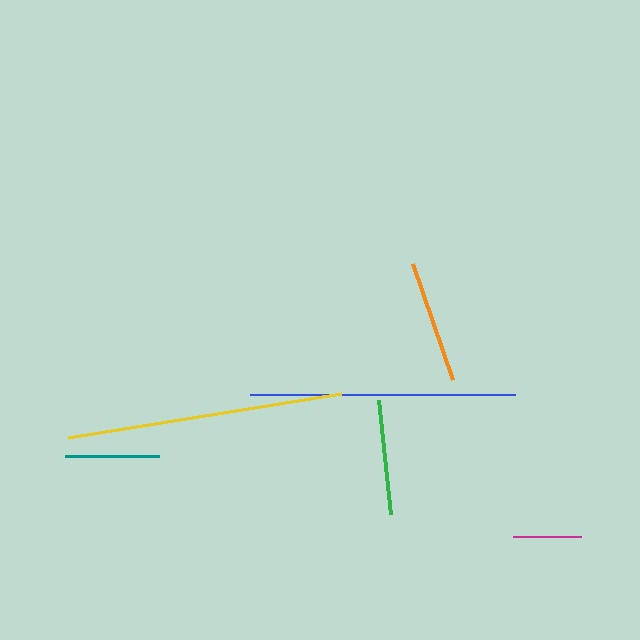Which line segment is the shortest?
The magenta line is the shortest at approximately 68 pixels.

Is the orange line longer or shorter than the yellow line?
The yellow line is longer than the orange line.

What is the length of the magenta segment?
The magenta segment is approximately 68 pixels long.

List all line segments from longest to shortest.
From longest to shortest: yellow, blue, orange, green, teal, magenta.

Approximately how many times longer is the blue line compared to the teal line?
The blue line is approximately 2.8 times the length of the teal line.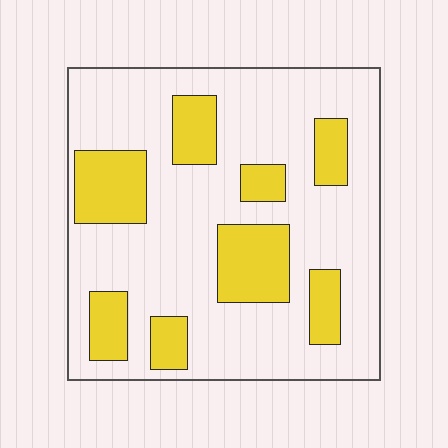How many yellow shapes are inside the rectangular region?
8.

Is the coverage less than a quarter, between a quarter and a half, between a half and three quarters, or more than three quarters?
Between a quarter and a half.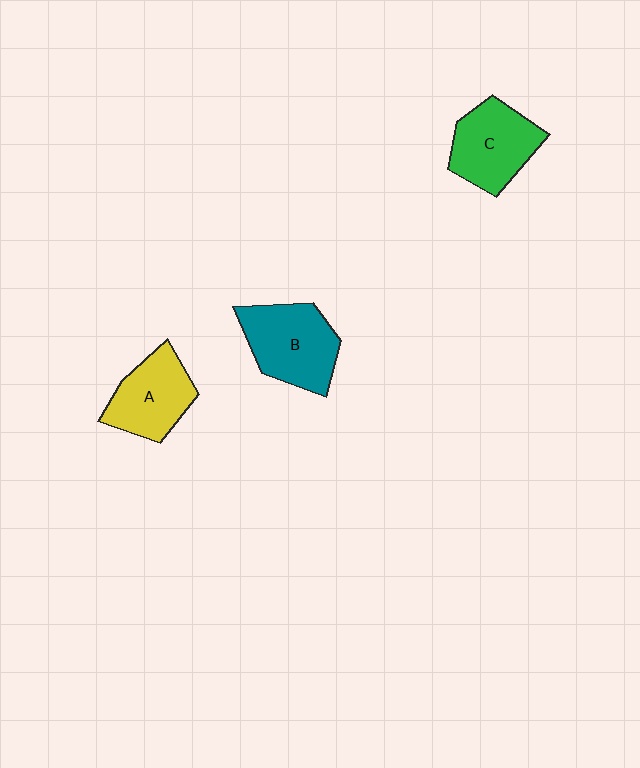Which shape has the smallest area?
Shape A (yellow).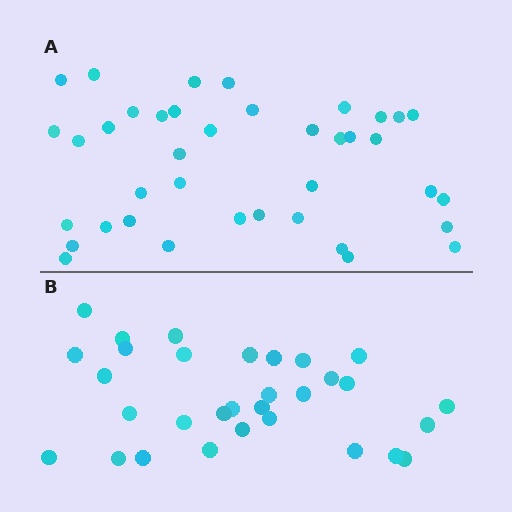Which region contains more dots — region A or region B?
Region A (the top region) has more dots.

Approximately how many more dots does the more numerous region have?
Region A has roughly 8 or so more dots than region B.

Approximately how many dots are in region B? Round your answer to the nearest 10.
About 30 dots. (The exact count is 31, which rounds to 30.)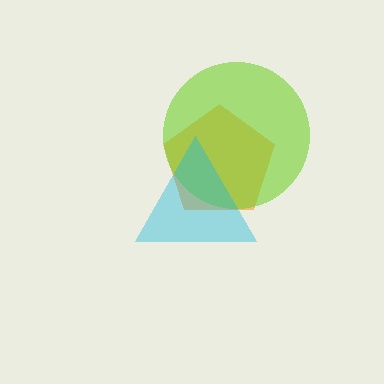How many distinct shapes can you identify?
There are 3 distinct shapes: an orange pentagon, a lime circle, a cyan triangle.